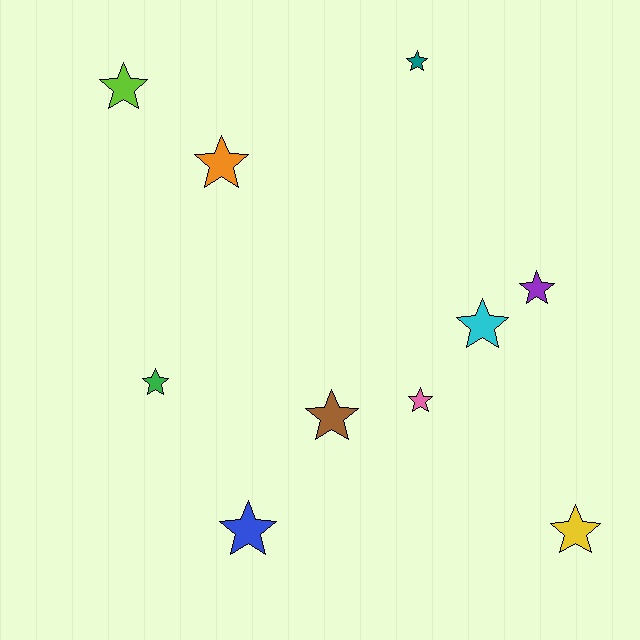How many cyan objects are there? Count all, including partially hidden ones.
There is 1 cyan object.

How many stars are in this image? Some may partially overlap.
There are 10 stars.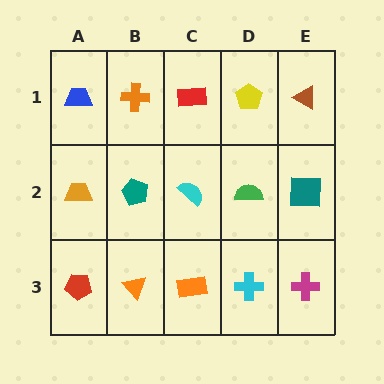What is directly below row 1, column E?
A teal square.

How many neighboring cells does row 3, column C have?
3.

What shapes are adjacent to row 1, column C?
A cyan semicircle (row 2, column C), an orange cross (row 1, column B), a yellow pentagon (row 1, column D).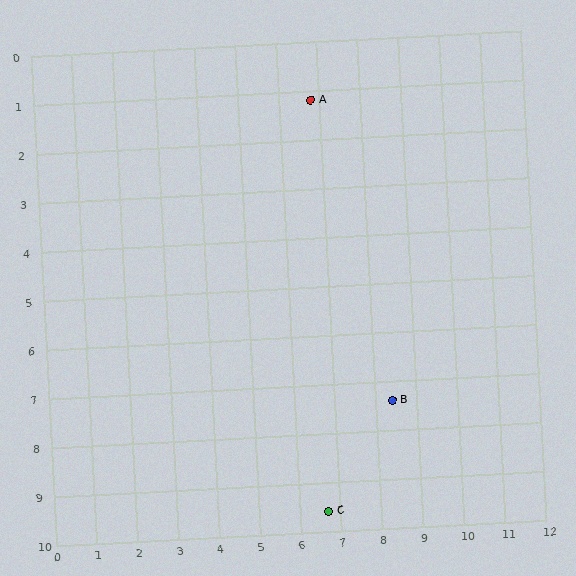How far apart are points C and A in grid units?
Points C and A are about 8.4 grid units apart.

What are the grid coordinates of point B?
Point B is at approximately (8.4, 7.4).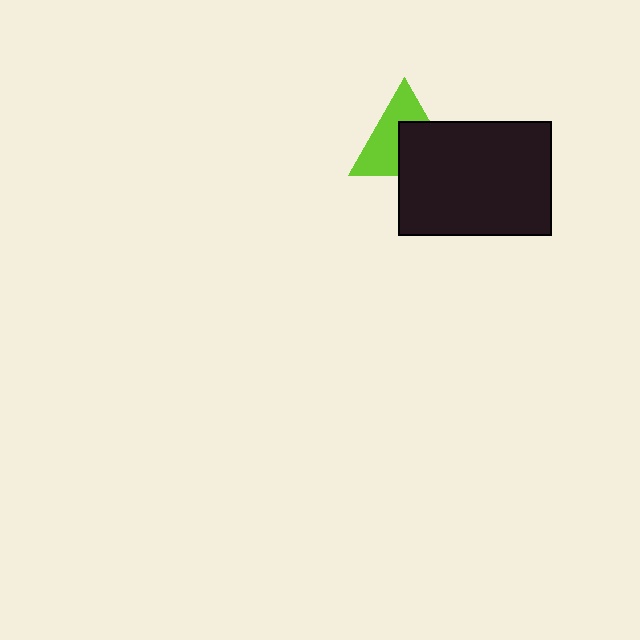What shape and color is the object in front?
The object in front is a black rectangle.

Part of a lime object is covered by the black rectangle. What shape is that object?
It is a triangle.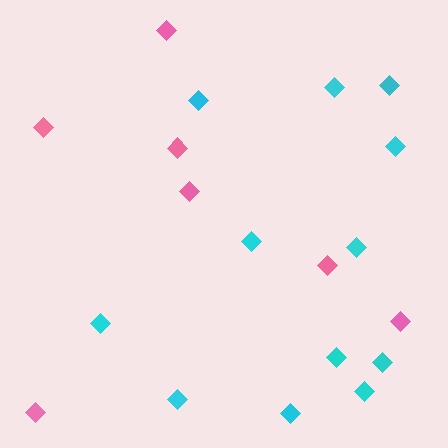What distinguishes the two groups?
There are 2 groups: one group of pink diamonds (7) and one group of cyan diamonds (12).